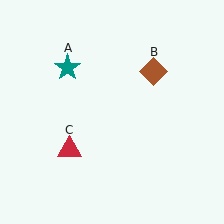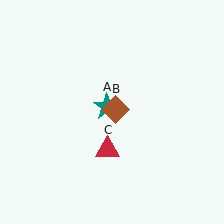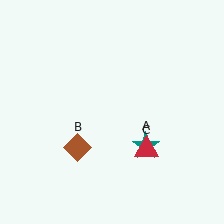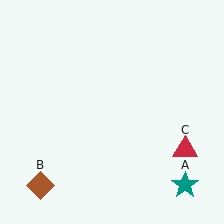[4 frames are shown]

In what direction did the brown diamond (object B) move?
The brown diamond (object B) moved down and to the left.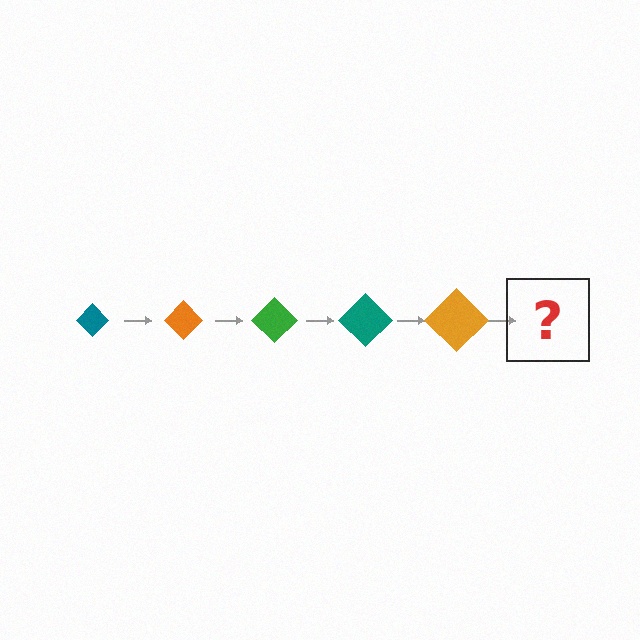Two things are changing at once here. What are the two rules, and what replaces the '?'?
The two rules are that the diamond grows larger each step and the color cycles through teal, orange, and green. The '?' should be a green diamond, larger than the previous one.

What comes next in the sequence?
The next element should be a green diamond, larger than the previous one.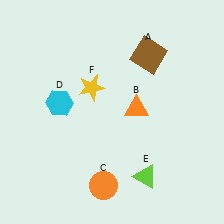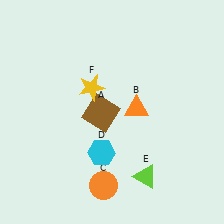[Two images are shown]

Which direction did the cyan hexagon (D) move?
The cyan hexagon (D) moved down.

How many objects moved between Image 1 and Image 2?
2 objects moved between the two images.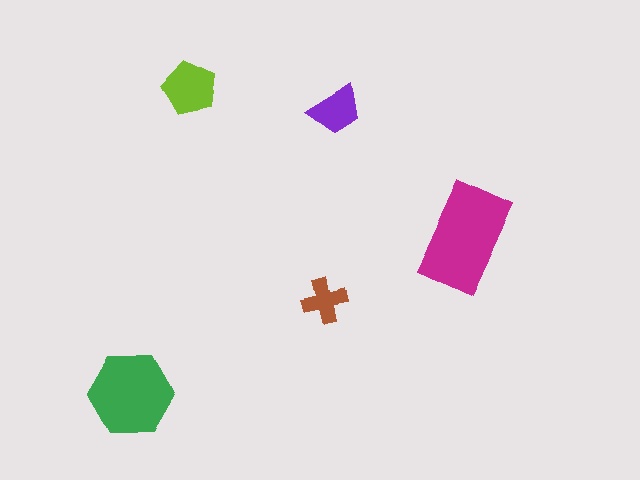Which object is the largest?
The magenta rectangle.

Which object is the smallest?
The brown cross.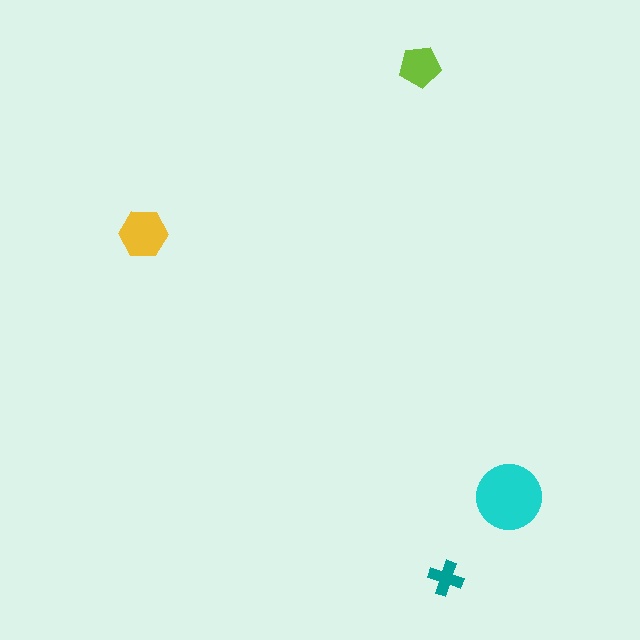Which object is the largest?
The cyan circle.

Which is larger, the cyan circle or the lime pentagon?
The cyan circle.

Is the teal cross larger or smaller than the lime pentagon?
Smaller.